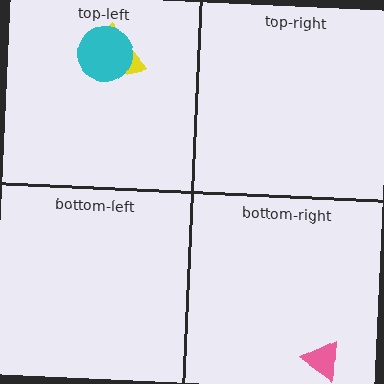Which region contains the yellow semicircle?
The top-left region.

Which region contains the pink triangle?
The bottom-right region.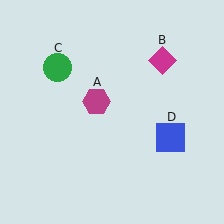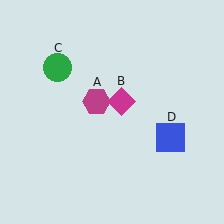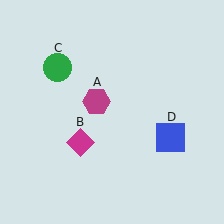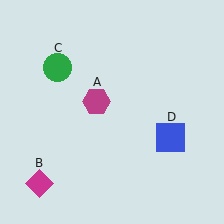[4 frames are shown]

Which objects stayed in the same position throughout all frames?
Magenta hexagon (object A) and green circle (object C) and blue square (object D) remained stationary.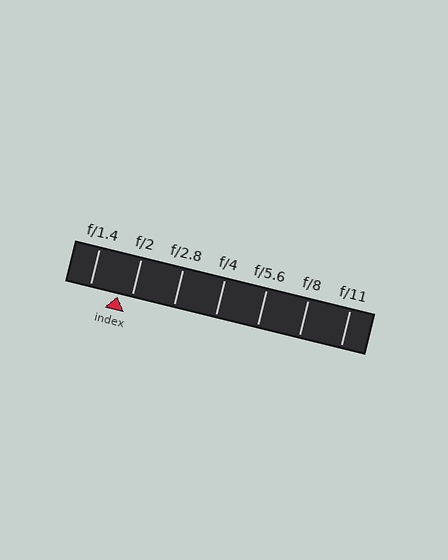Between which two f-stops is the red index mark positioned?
The index mark is between f/1.4 and f/2.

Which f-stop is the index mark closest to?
The index mark is closest to f/2.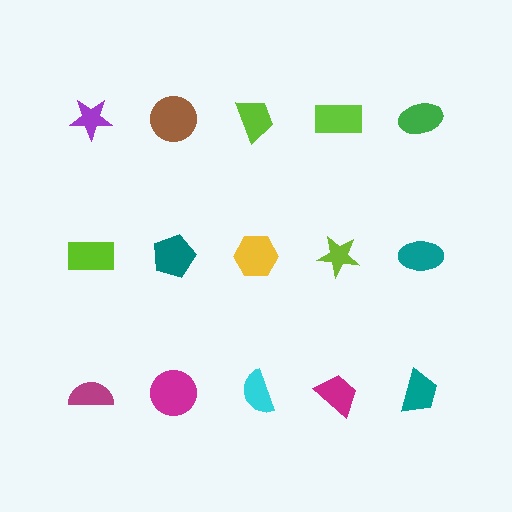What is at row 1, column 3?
A lime trapezoid.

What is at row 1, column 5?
A green ellipse.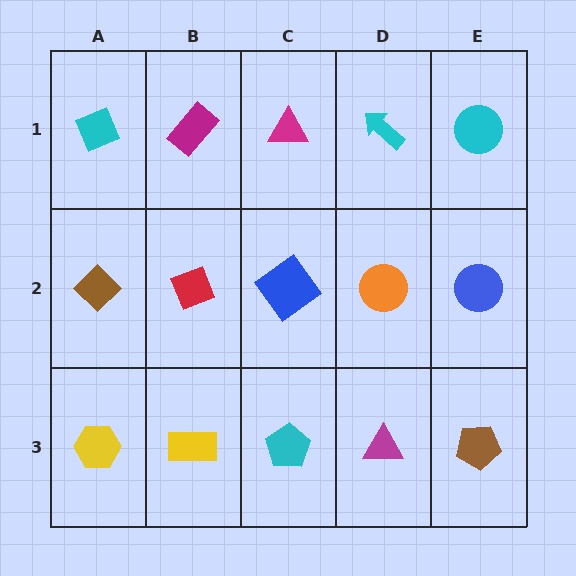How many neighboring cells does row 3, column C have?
3.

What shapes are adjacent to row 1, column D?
An orange circle (row 2, column D), a magenta triangle (row 1, column C), a cyan circle (row 1, column E).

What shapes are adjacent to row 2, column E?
A cyan circle (row 1, column E), a brown pentagon (row 3, column E), an orange circle (row 2, column D).